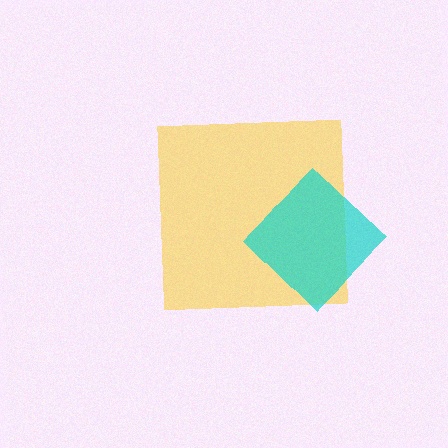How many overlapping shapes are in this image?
There are 2 overlapping shapes in the image.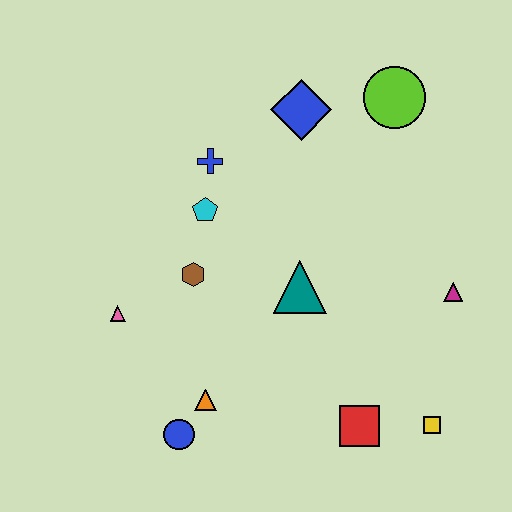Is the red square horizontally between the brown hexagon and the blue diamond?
No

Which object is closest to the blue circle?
The orange triangle is closest to the blue circle.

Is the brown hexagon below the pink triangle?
No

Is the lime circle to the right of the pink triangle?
Yes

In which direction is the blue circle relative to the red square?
The blue circle is to the left of the red square.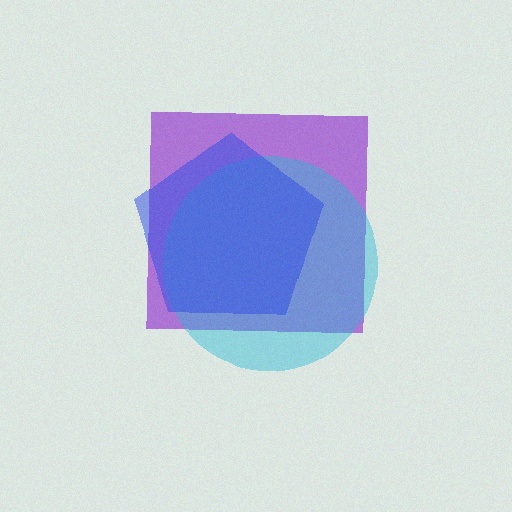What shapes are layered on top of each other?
The layered shapes are: a purple square, a cyan circle, a blue pentagon.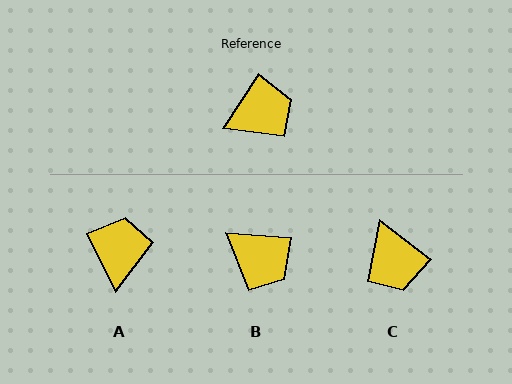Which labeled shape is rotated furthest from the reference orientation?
C, about 94 degrees away.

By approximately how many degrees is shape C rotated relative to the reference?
Approximately 94 degrees clockwise.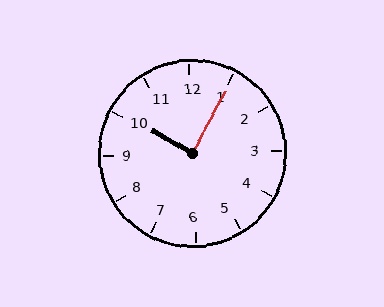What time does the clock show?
10:05.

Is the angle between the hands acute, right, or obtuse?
It is right.